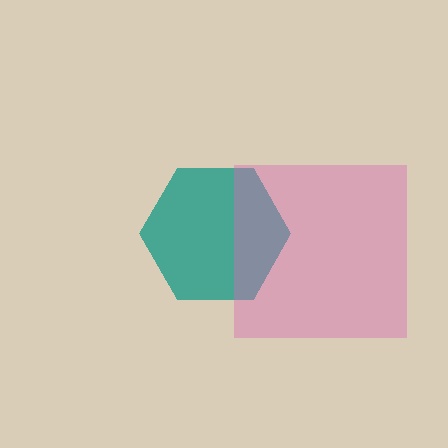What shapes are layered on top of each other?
The layered shapes are: a teal hexagon, a pink square.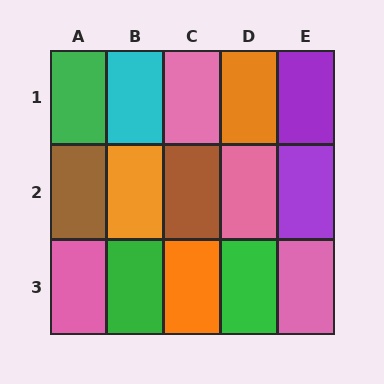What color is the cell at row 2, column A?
Brown.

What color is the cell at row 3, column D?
Green.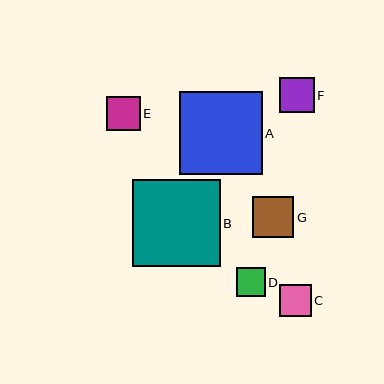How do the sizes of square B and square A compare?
Square B and square A are approximately the same size.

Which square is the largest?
Square B is the largest with a size of approximately 87 pixels.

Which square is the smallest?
Square D is the smallest with a size of approximately 29 pixels.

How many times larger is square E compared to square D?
Square E is approximately 1.2 times the size of square D.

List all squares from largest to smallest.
From largest to smallest: B, A, G, F, E, C, D.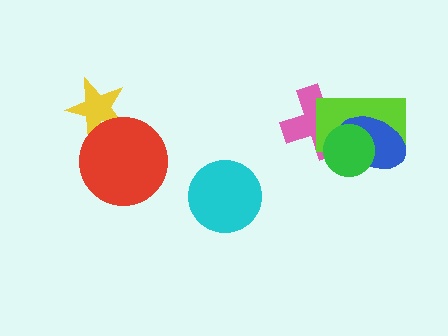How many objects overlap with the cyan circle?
0 objects overlap with the cyan circle.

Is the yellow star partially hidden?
Yes, it is partially covered by another shape.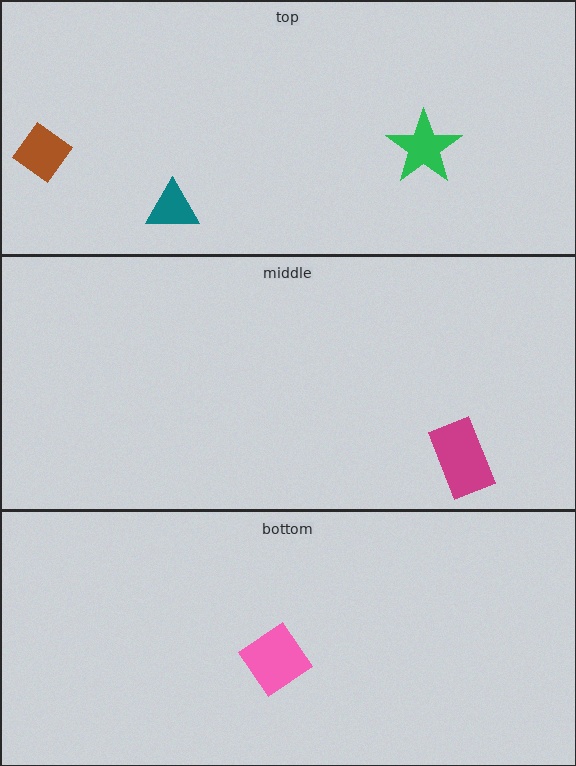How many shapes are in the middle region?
1.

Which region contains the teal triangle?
The top region.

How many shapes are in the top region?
3.